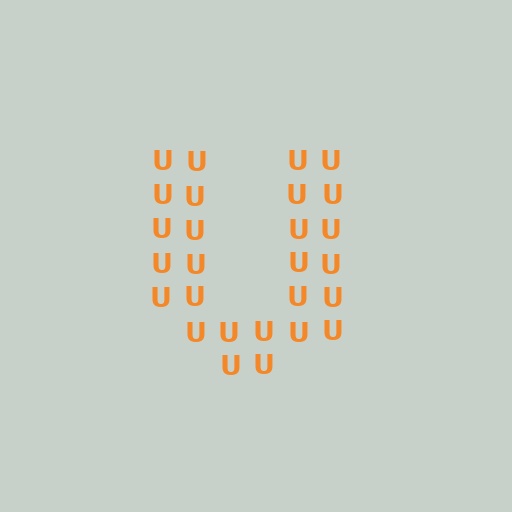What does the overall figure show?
The overall figure shows the letter U.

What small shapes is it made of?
It is made of small letter U's.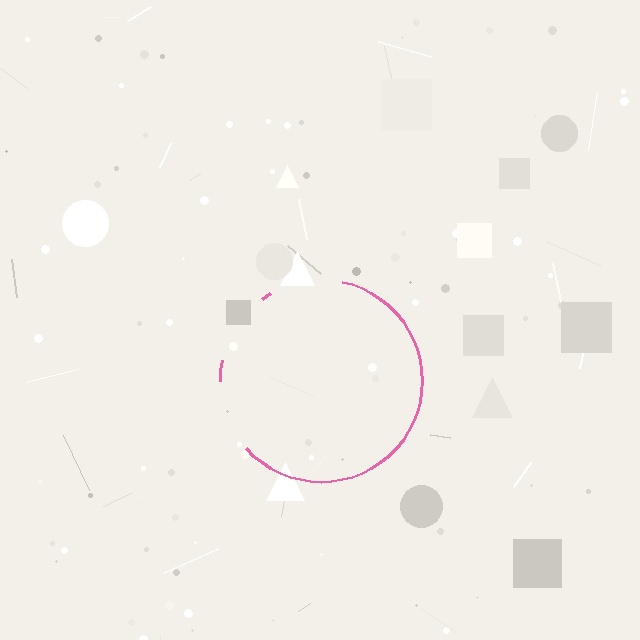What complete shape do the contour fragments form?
The contour fragments form a circle.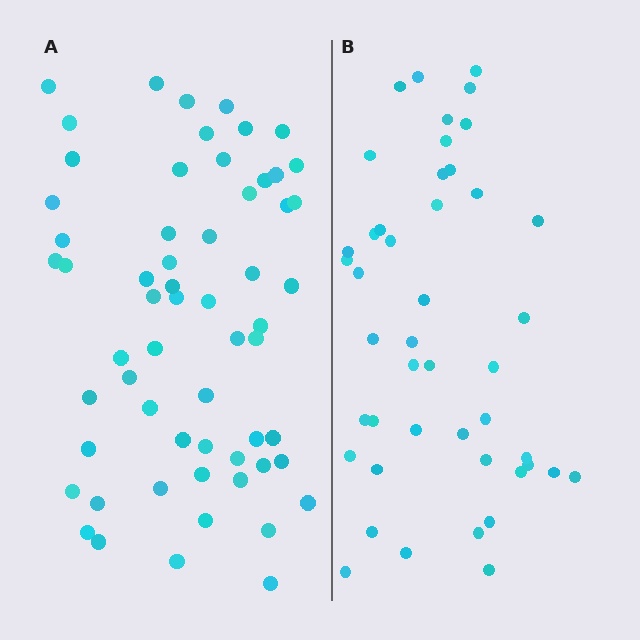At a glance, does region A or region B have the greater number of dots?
Region A (the left region) has more dots.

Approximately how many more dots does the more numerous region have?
Region A has approximately 15 more dots than region B.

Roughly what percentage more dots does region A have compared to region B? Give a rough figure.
About 35% more.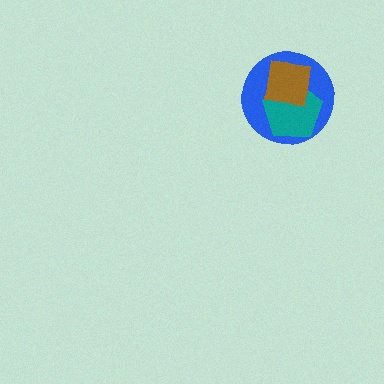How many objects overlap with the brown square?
2 objects overlap with the brown square.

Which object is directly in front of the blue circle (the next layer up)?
The teal pentagon is directly in front of the blue circle.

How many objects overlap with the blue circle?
2 objects overlap with the blue circle.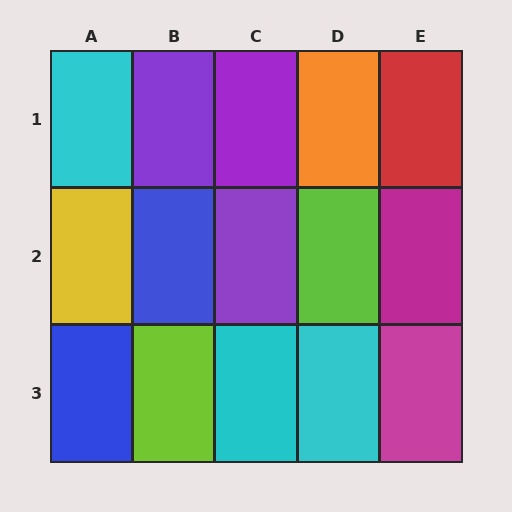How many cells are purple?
3 cells are purple.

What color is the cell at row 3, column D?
Cyan.